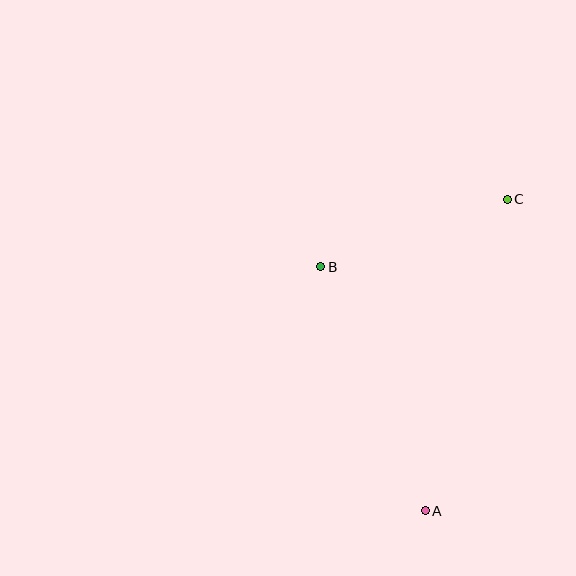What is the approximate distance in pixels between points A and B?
The distance between A and B is approximately 266 pixels.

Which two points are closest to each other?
Points B and C are closest to each other.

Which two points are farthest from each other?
Points A and C are farthest from each other.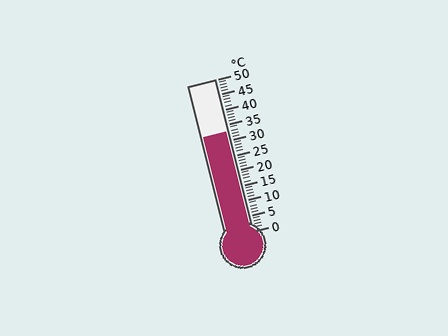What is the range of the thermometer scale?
The thermometer scale ranges from 0°C to 50°C.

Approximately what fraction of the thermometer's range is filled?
The thermometer is filled to approximately 65% of its range.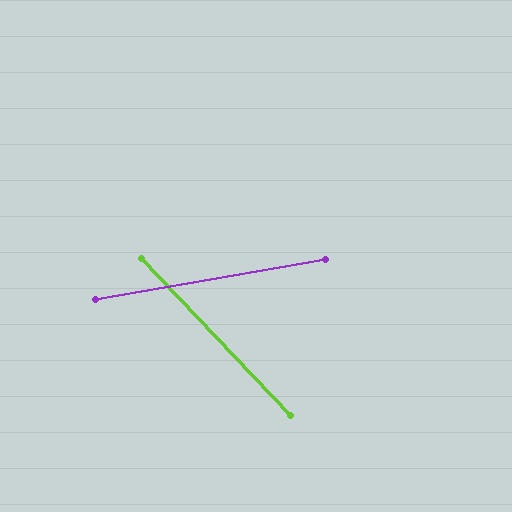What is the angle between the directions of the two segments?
Approximately 56 degrees.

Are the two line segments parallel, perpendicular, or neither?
Neither parallel nor perpendicular — they differ by about 56°.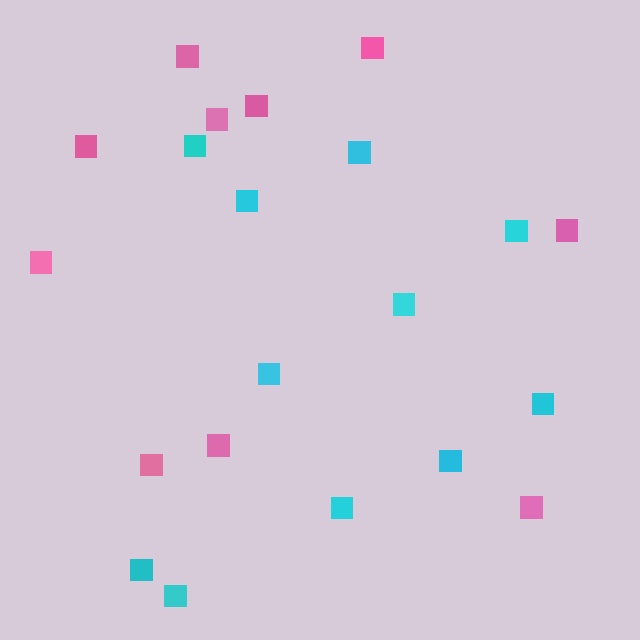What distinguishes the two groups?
There are 2 groups: one group of pink squares (10) and one group of cyan squares (11).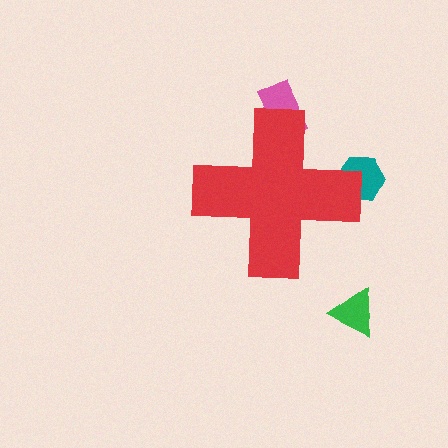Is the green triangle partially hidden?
No, the green triangle is fully visible.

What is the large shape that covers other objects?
A red cross.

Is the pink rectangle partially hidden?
Yes, the pink rectangle is partially hidden behind the red cross.